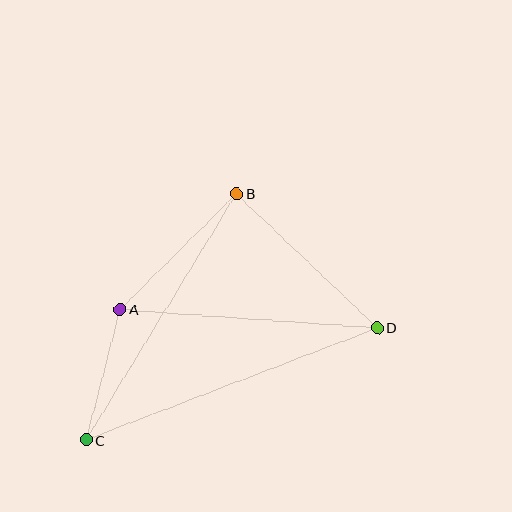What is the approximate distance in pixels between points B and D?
The distance between B and D is approximately 194 pixels.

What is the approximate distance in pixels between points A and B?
The distance between A and B is approximately 164 pixels.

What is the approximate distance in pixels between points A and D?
The distance between A and D is approximately 258 pixels.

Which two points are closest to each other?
Points A and C are closest to each other.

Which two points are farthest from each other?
Points C and D are farthest from each other.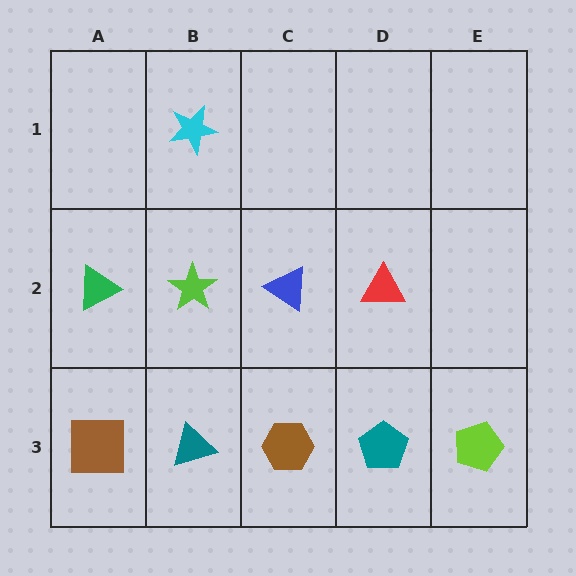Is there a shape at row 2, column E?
No, that cell is empty.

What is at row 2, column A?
A green triangle.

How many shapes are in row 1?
1 shape.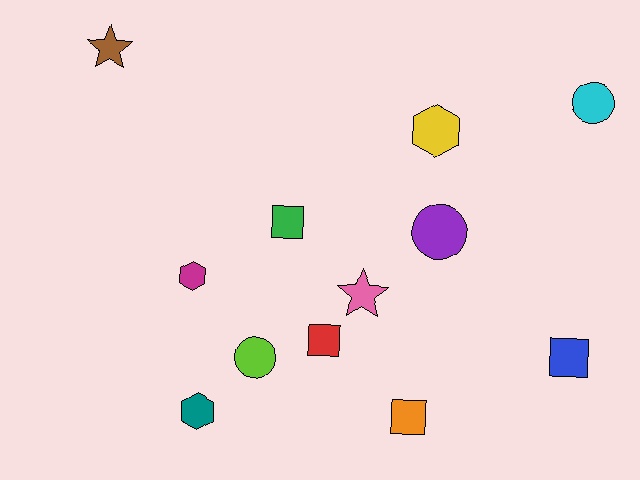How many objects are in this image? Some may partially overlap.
There are 12 objects.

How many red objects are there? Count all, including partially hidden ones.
There is 1 red object.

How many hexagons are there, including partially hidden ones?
There are 3 hexagons.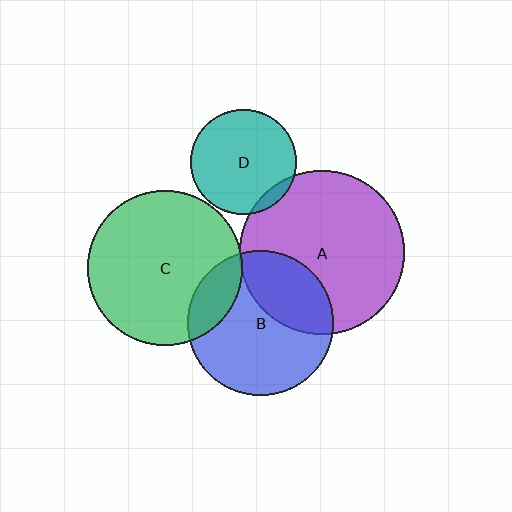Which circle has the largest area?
Circle A (purple).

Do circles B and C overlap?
Yes.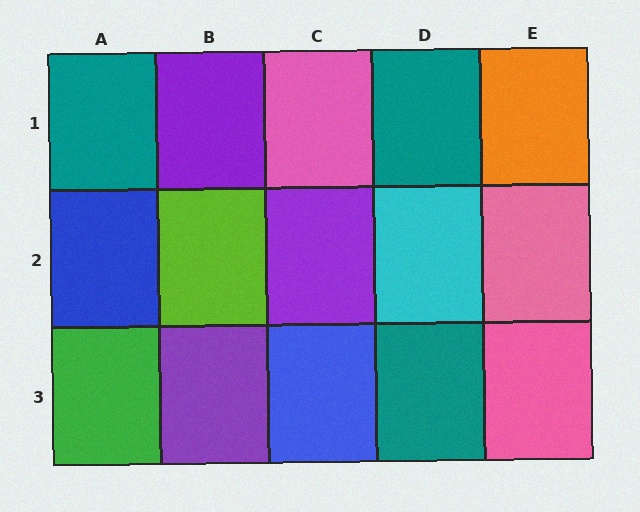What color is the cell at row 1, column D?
Teal.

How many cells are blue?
2 cells are blue.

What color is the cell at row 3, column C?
Blue.